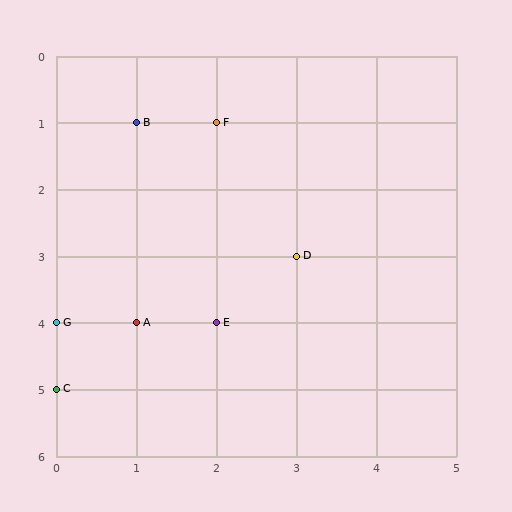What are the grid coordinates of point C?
Point C is at grid coordinates (0, 5).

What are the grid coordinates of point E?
Point E is at grid coordinates (2, 4).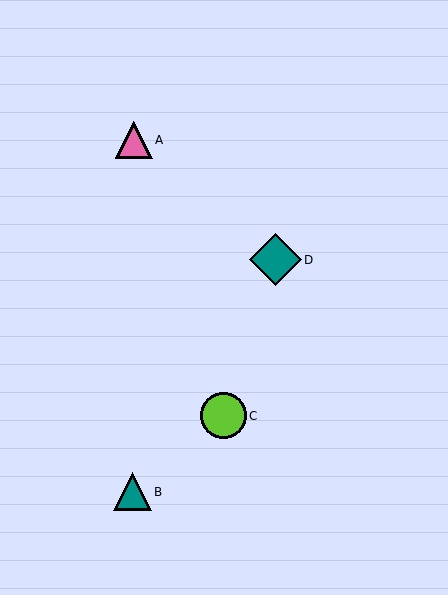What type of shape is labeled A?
Shape A is a pink triangle.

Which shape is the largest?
The teal diamond (labeled D) is the largest.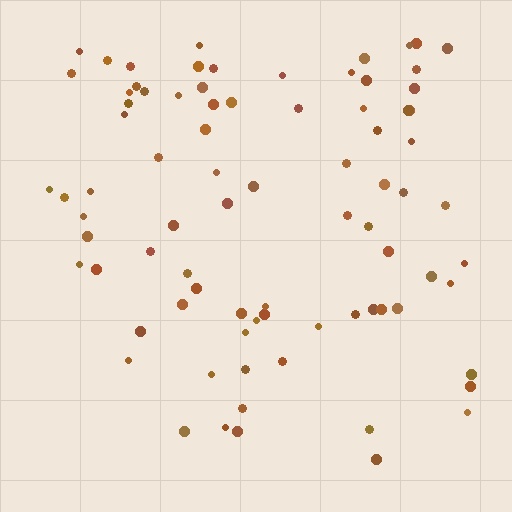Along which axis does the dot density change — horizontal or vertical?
Vertical.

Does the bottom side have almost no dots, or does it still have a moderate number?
Still a moderate number, just noticeably fewer than the top.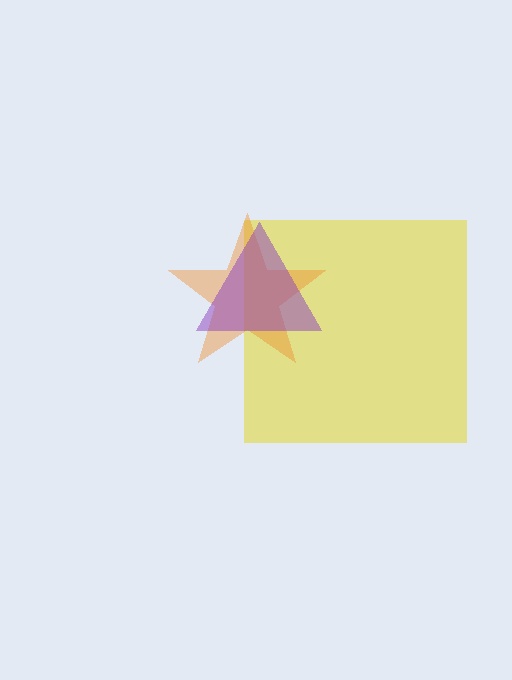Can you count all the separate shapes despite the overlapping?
Yes, there are 3 separate shapes.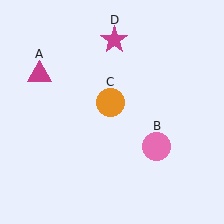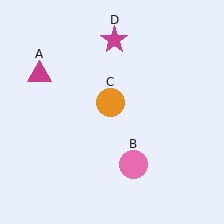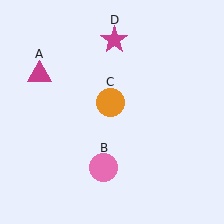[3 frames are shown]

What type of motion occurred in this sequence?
The pink circle (object B) rotated clockwise around the center of the scene.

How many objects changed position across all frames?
1 object changed position: pink circle (object B).